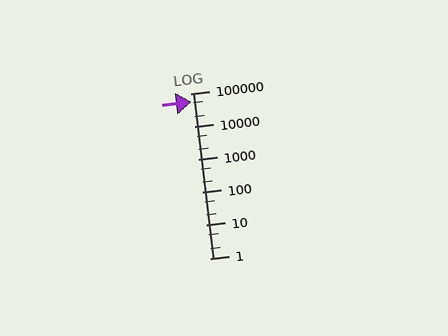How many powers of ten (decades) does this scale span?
The scale spans 5 decades, from 1 to 100000.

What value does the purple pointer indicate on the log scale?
The pointer indicates approximately 55000.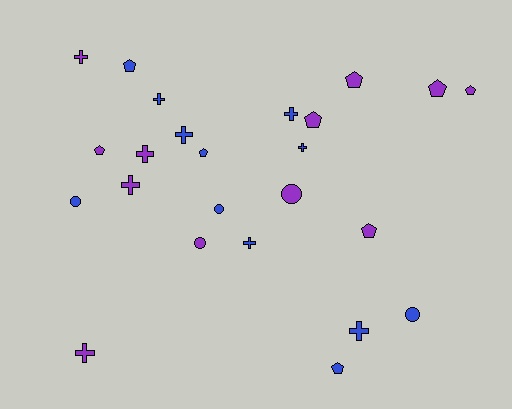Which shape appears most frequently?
Cross, with 10 objects.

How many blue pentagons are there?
There are 3 blue pentagons.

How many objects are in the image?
There are 24 objects.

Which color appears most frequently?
Purple, with 12 objects.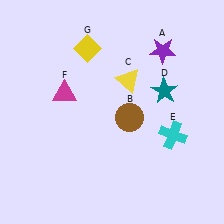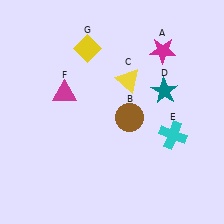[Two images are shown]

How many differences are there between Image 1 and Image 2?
There is 1 difference between the two images.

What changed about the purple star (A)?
In Image 1, A is purple. In Image 2, it changed to magenta.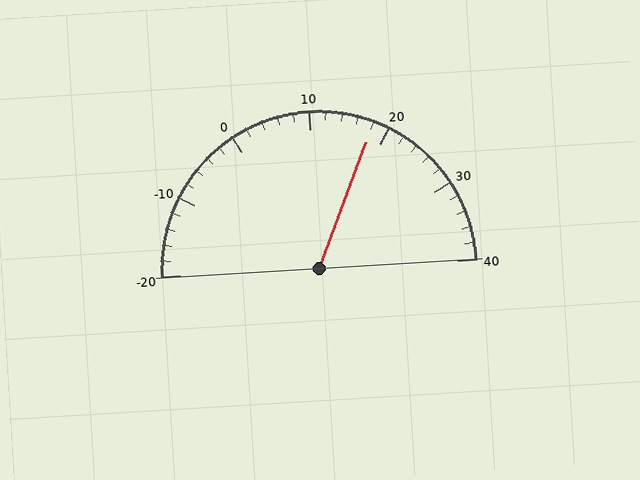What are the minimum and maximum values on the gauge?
The gauge ranges from -20 to 40.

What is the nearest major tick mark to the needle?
The nearest major tick mark is 20.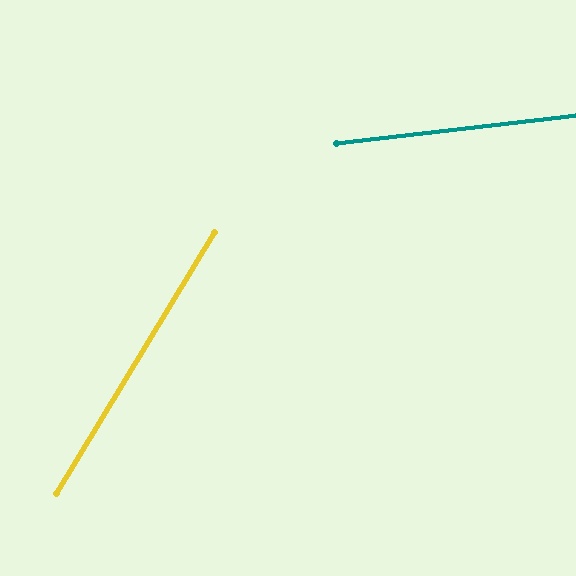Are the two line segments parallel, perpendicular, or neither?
Neither parallel nor perpendicular — they differ by about 52°.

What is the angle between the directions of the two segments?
Approximately 52 degrees.